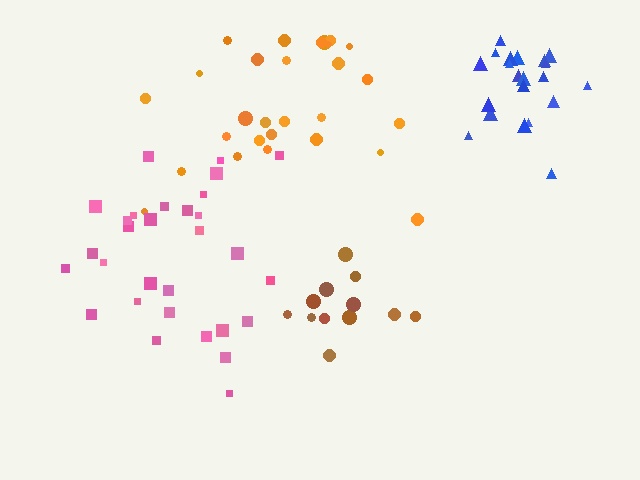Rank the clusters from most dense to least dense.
blue, pink, brown, orange.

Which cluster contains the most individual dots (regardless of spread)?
Pink (30).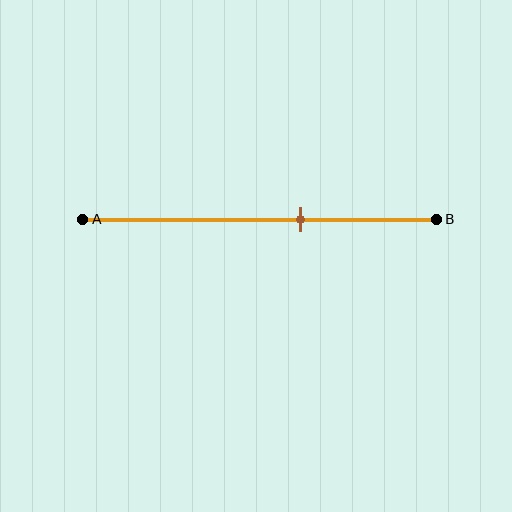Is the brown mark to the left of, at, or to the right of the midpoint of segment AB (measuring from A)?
The brown mark is to the right of the midpoint of segment AB.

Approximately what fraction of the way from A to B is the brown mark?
The brown mark is approximately 60% of the way from A to B.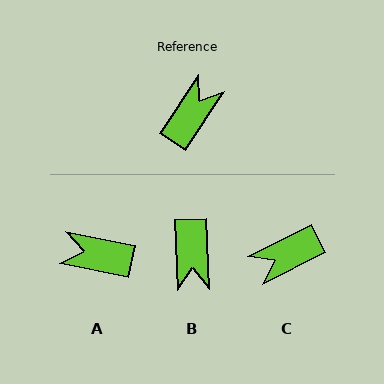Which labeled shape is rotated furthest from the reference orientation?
C, about 150 degrees away.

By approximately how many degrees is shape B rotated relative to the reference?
Approximately 144 degrees clockwise.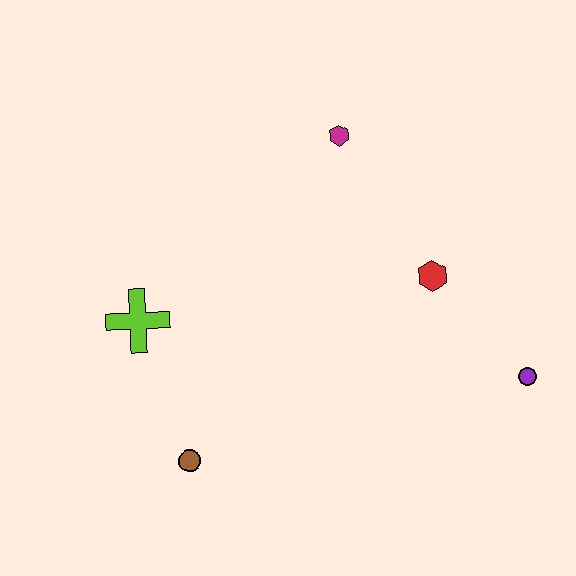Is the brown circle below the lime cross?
Yes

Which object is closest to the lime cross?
The brown circle is closest to the lime cross.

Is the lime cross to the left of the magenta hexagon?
Yes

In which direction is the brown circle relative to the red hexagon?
The brown circle is to the left of the red hexagon.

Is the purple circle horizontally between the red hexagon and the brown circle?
No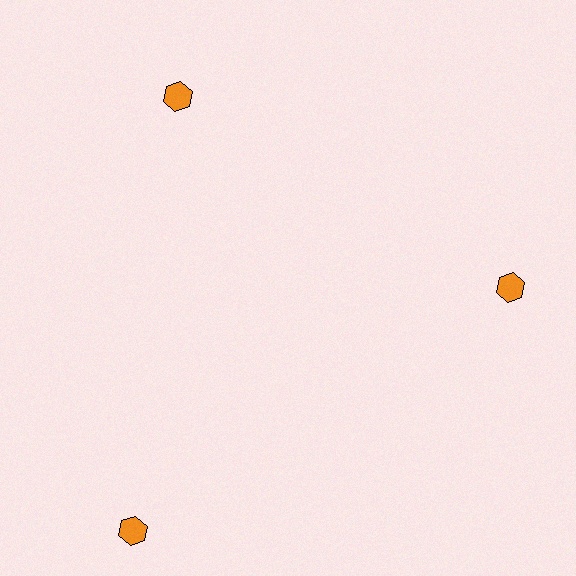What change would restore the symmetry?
The symmetry would be restored by moving it inward, back onto the ring so that all 3 hexagons sit at equal angles and equal distance from the center.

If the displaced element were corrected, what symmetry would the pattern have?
It would have 3-fold rotational symmetry — the pattern would map onto itself every 120 degrees.